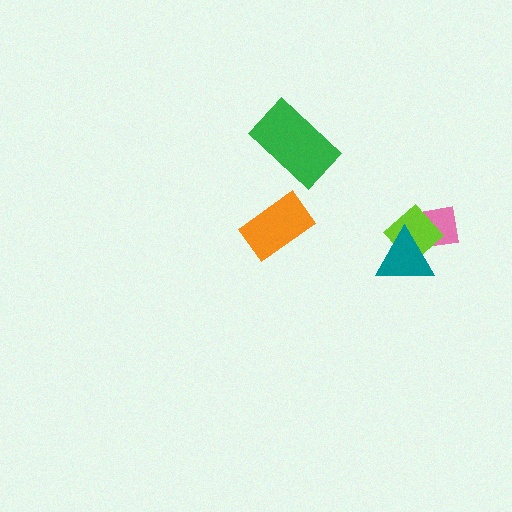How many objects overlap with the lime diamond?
2 objects overlap with the lime diamond.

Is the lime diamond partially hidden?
Yes, it is partially covered by another shape.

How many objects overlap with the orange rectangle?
0 objects overlap with the orange rectangle.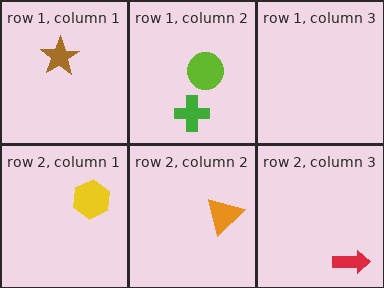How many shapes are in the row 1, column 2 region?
2.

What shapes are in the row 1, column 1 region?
The brown star.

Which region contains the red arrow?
The row 2, column 3 region.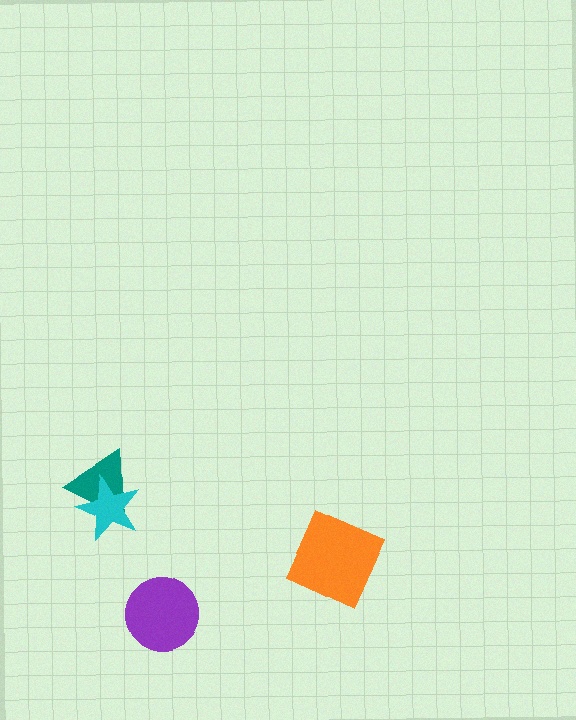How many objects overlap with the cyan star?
1 object overlaps with the cyan star.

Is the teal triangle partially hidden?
Yes, it is partially covered by another shape.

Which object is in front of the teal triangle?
The cyan star is in front of the teal triangle.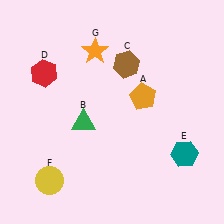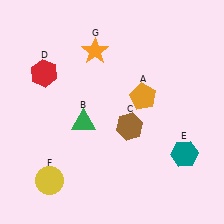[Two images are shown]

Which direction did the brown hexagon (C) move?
The brown hexagon (C) moved down.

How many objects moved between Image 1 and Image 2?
1 object moved between the two images.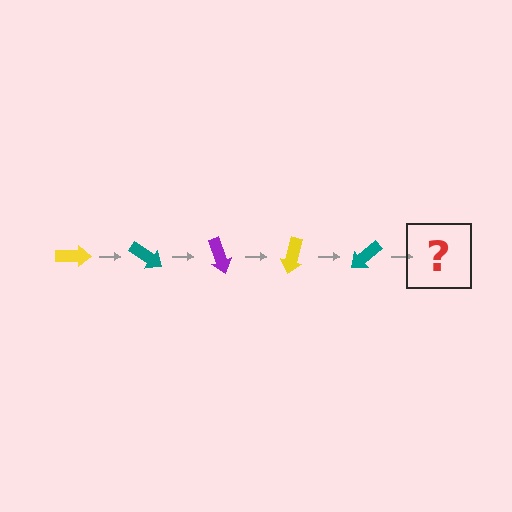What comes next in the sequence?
The next element should be a purple arrow, rotated 175 degrees from the start.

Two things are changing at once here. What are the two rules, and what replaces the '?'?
The two rules are that it rotates 35 degrees each step and the color cycles through yellow, teal, and purple. The '?' should be a purple arrow, rotated 175 degrees from the start.